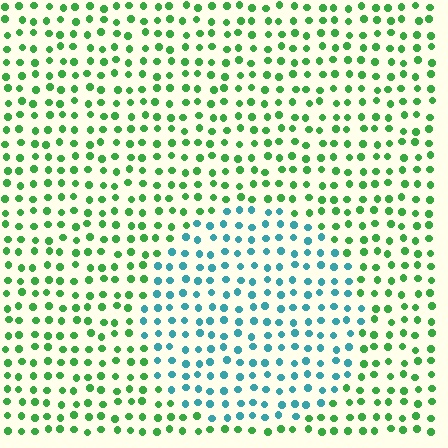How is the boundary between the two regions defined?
The boundary is defined purely by a slight shift in hue (about 59 degrees). Spacing, size, and orientation are identical on both sides.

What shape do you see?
I see a circle.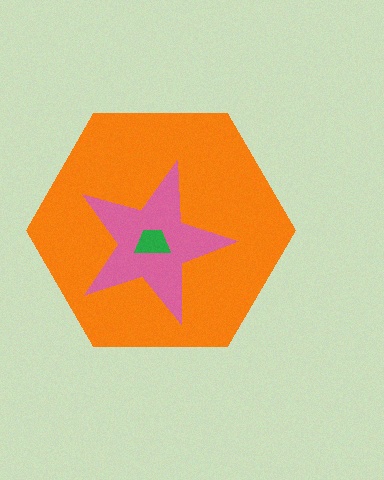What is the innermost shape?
The green trapezoid.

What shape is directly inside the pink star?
The green trapezoid.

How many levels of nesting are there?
3.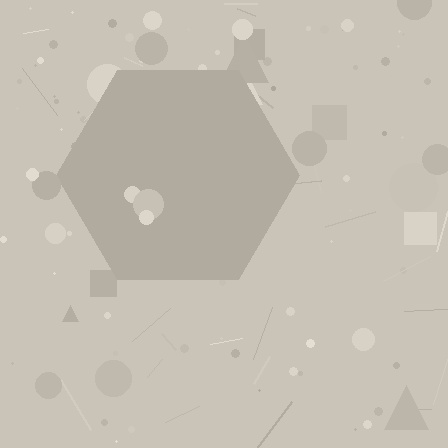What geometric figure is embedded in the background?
A hexagon is embedded in the background.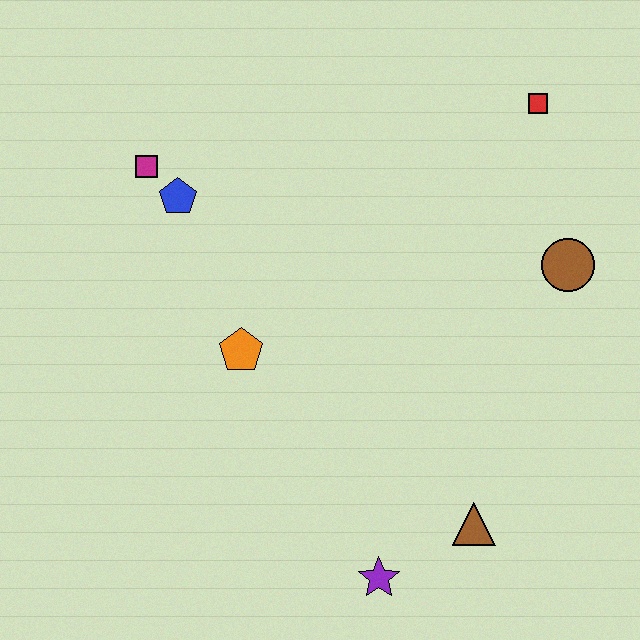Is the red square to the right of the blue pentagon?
Yes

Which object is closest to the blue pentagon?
The magenta square is closest to the blue pentagon.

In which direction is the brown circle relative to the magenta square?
The brown circle is to the right of the magenta square.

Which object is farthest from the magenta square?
The brown triangle is farthest from the magenta square.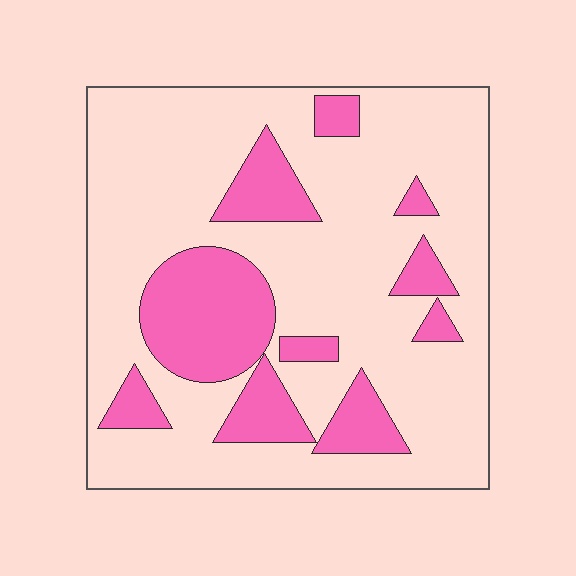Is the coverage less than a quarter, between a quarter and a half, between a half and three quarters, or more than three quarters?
Less than a quarter.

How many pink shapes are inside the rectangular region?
10.